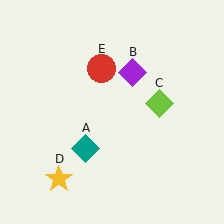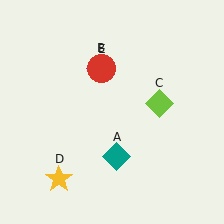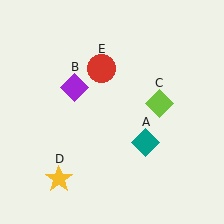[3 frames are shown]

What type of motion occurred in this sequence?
The teal diamond (object A), purple diamond (object B) rotated counterclockwise around the center of the scene.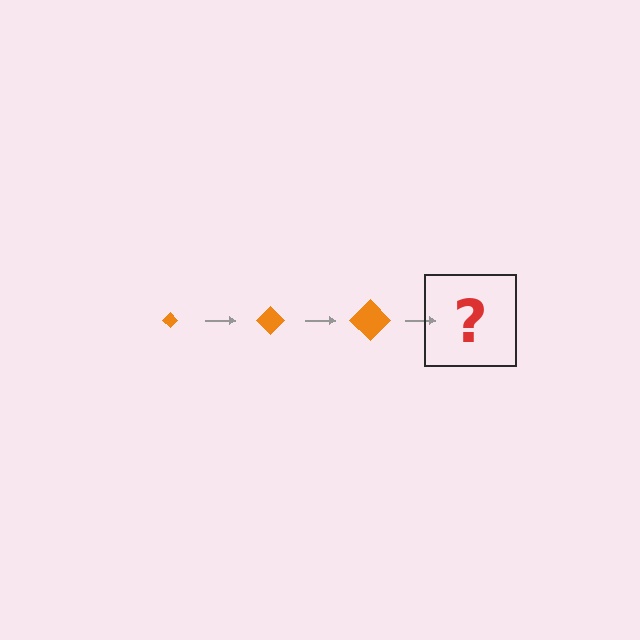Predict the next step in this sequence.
The next step is an orange diamond, larger than the previous one.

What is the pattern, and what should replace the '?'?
The pattern is that the diamond gets progressively larger each step. The '?' should be an orange diamond, larger than the previous one.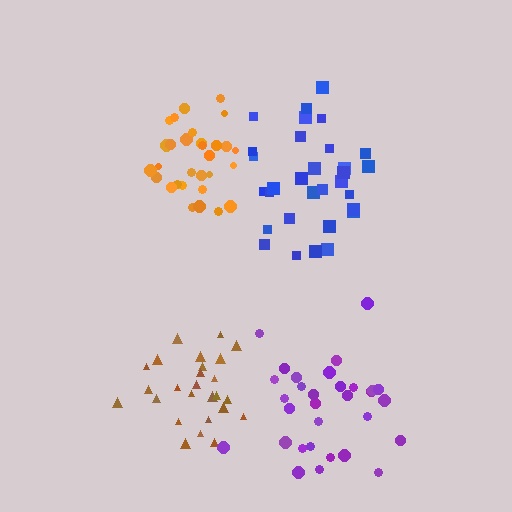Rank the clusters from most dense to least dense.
orange, brown, purple, blue.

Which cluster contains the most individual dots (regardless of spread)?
Blue (31).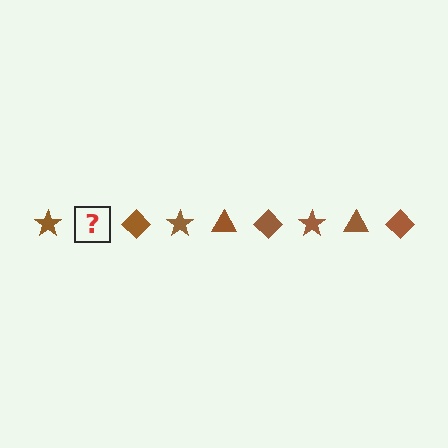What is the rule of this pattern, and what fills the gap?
The rule is that the pattern cycles through star, triangle, diamond shapes in brown. The gap should be filled with a brown triangle.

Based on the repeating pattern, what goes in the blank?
The blank should be a brown triangle.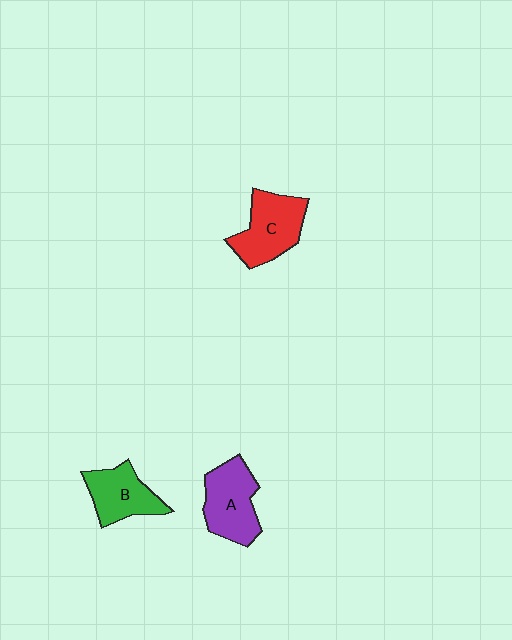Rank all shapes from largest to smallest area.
From largest to smallest: C (red), A (purple), B (green).